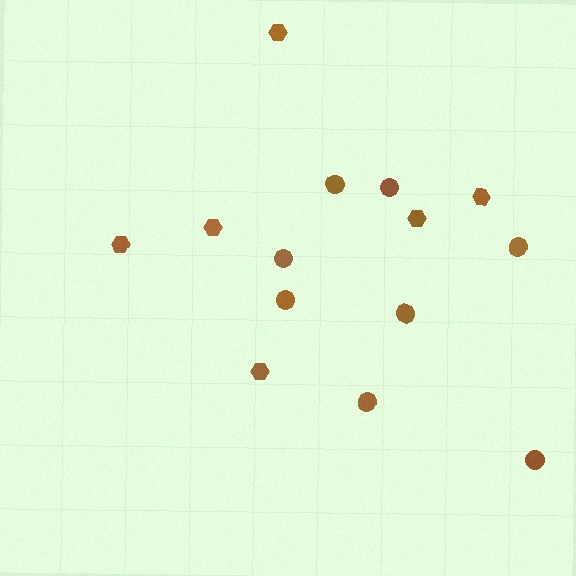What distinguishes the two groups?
There are 2 groups: one group of circles (8) and one group of hexagons (6).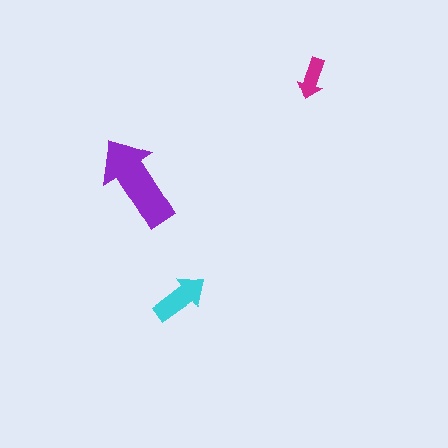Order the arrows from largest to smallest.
the purple one, the cyan one, the magenta one.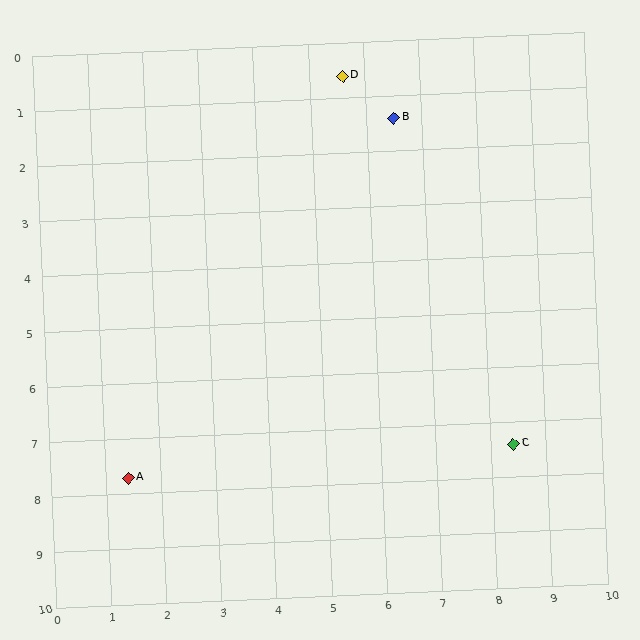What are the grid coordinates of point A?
Point A is at approximately (1.4, 7.7).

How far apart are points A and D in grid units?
Points A and D are about 8.2 grid units apart.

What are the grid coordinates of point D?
Point D is at approximately (5.6, 0.6).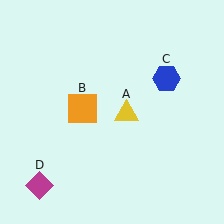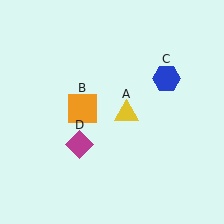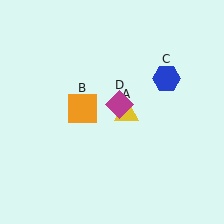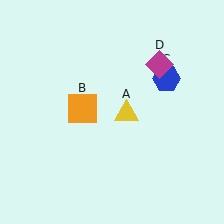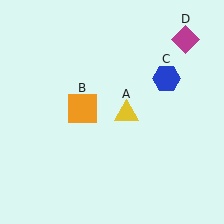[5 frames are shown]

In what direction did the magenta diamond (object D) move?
The magenta diamond (object D) moved up and to the right.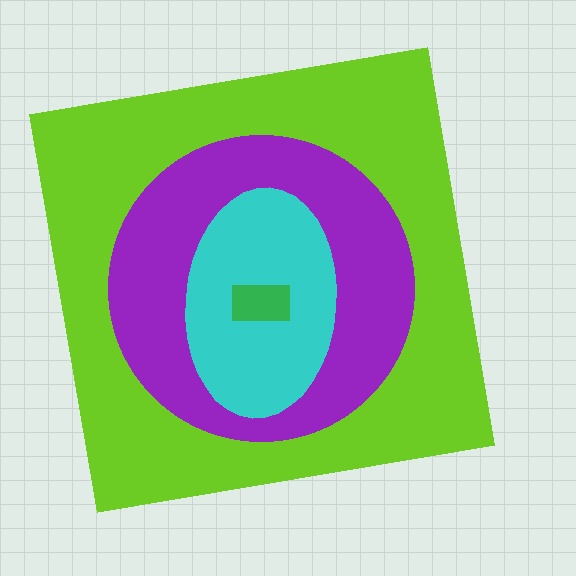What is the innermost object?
The green rectangle.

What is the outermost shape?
The lime square.